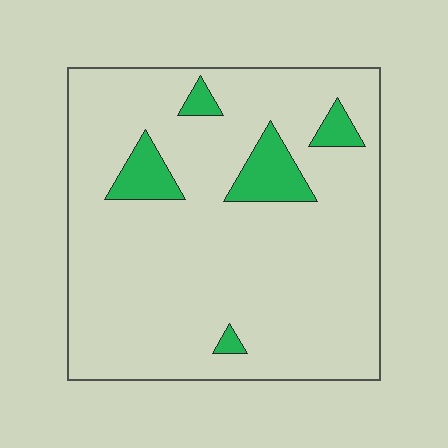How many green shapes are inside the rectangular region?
5.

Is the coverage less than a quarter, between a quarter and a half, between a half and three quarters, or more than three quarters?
Less than a quarter.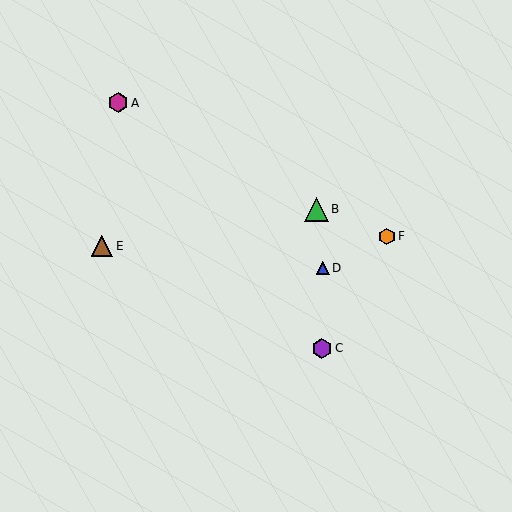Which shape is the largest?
The green triangle (labeled B) is the largest.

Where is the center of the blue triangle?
The center of the blue triangle is at (323, 268).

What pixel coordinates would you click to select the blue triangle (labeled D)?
Click at (323, 268) to select the blue triangle D.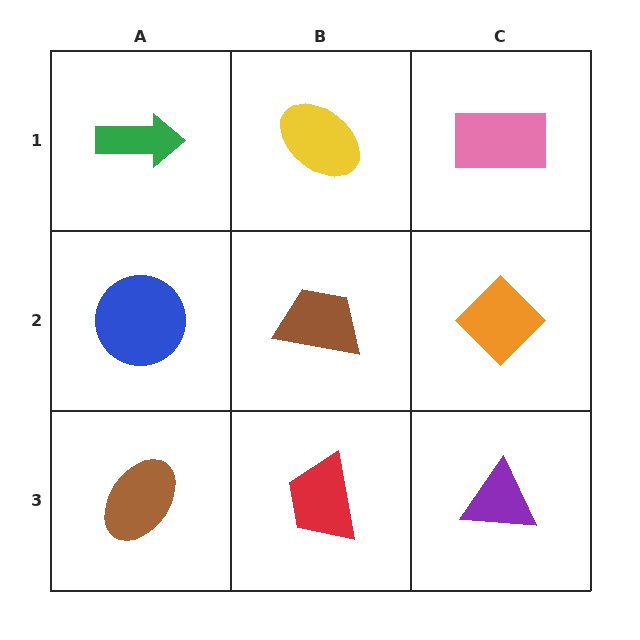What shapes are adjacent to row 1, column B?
A brown trapezoid (row 2, column B), a green arrow (row 1, column A), a pink rectangle (row 1, column C).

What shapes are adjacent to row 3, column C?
An orange diamond (row 2, column C), a red trapezoid (row 3, column B).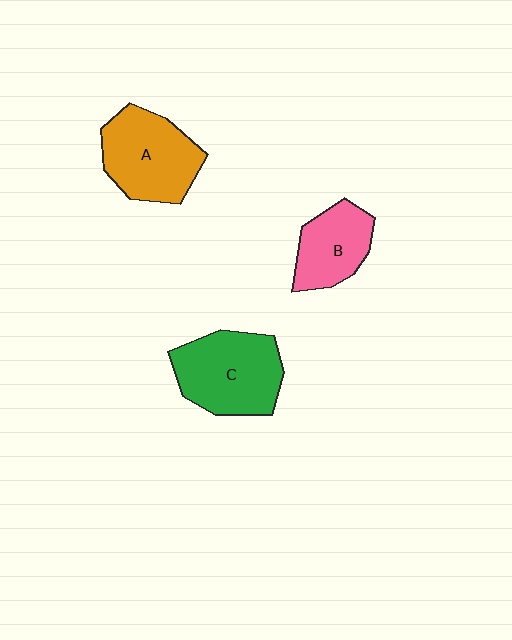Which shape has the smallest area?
Shape B (pink).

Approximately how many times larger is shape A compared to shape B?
Approximately 1.4 times.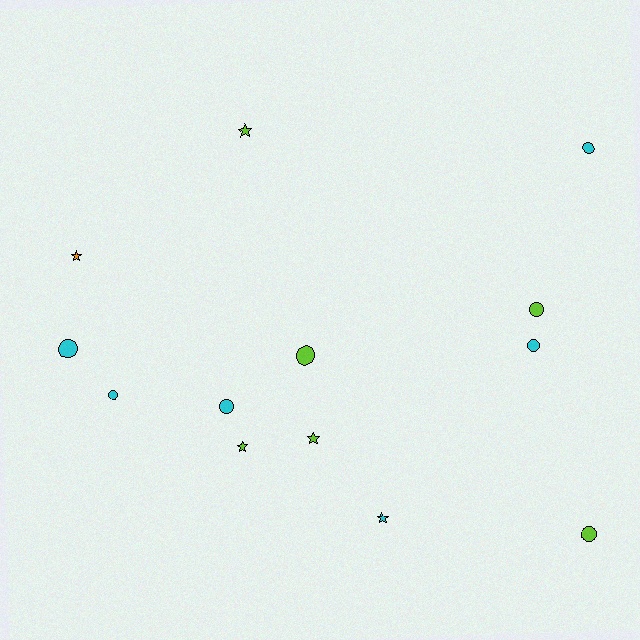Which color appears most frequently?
Cyan, with 6 objects.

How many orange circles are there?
There are no orange circles.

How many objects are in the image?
There are 13 objects.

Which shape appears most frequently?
Circle, with 8 objects.